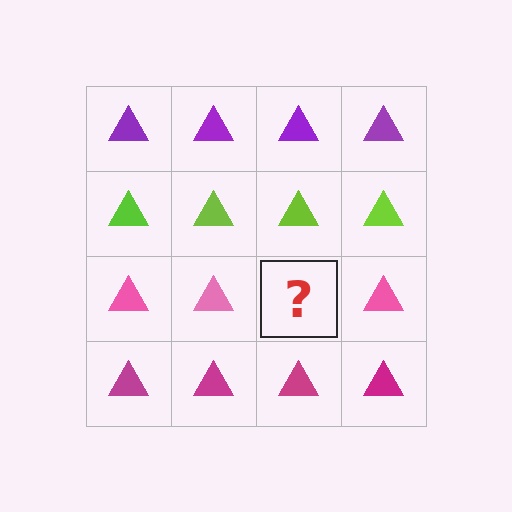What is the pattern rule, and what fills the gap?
The rule is that each row has a consistent color. The gap should be filled with a pink triangle.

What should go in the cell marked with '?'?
The missing cell should contain a pink triangle.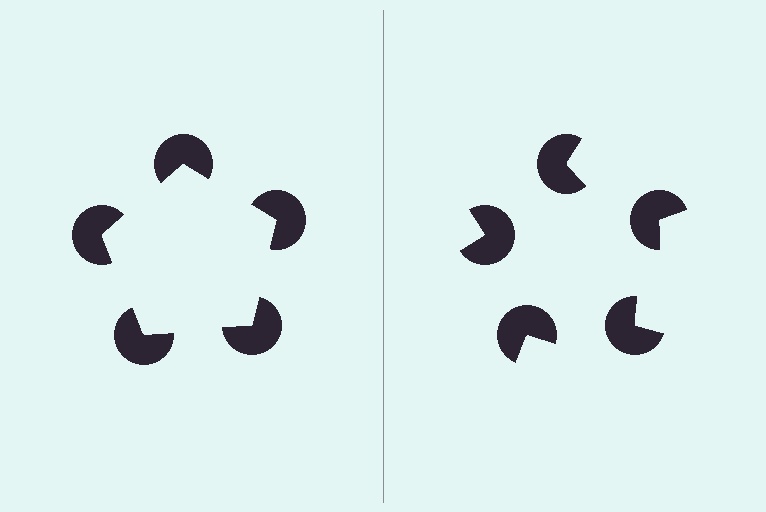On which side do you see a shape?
An illusory pentagon appears on the left side. On the right side the wedge cuts are rotated, so no coherent shape forms.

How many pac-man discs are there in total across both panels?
10 — 5 on each side.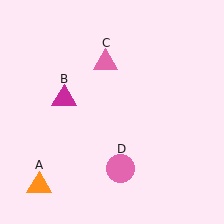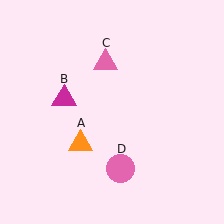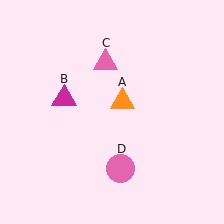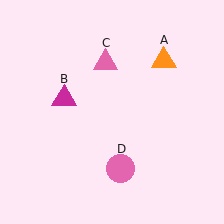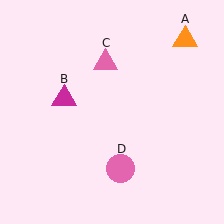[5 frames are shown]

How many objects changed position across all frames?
1 object changed position: orange triangle (object A).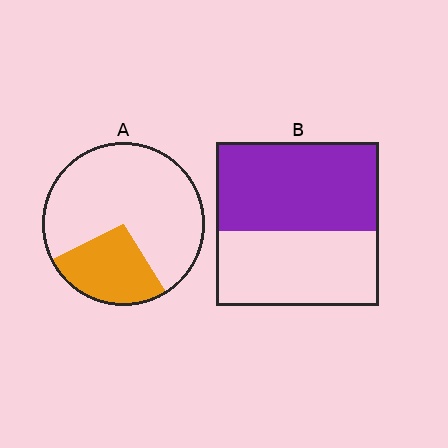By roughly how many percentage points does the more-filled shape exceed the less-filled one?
By roughly 30 percentage points (B over A).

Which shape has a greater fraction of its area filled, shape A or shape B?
Shape B.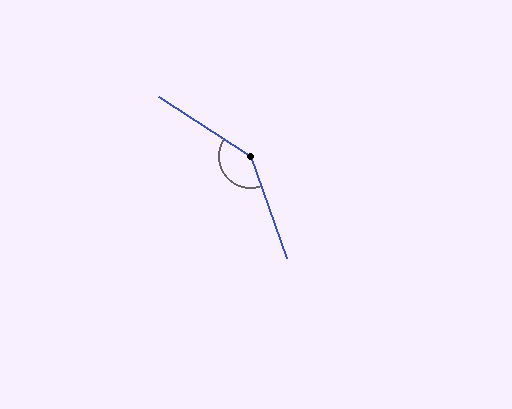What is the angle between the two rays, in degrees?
Approximately 142 degrees.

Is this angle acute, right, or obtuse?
It is obtuse.